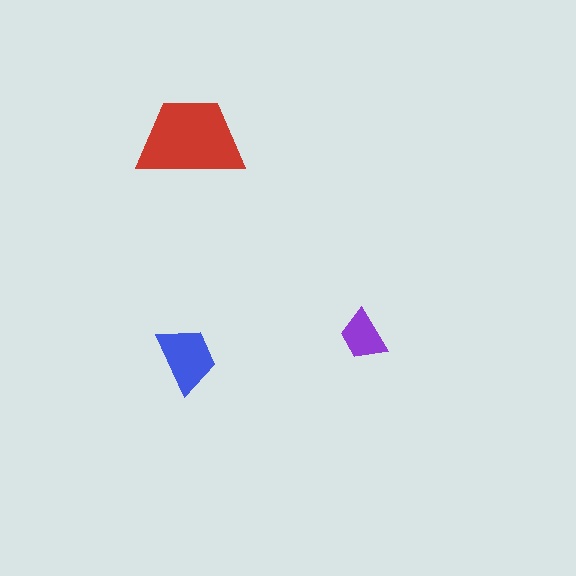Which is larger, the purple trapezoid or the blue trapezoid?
The blue one.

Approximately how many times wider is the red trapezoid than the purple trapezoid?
About 2 times wider.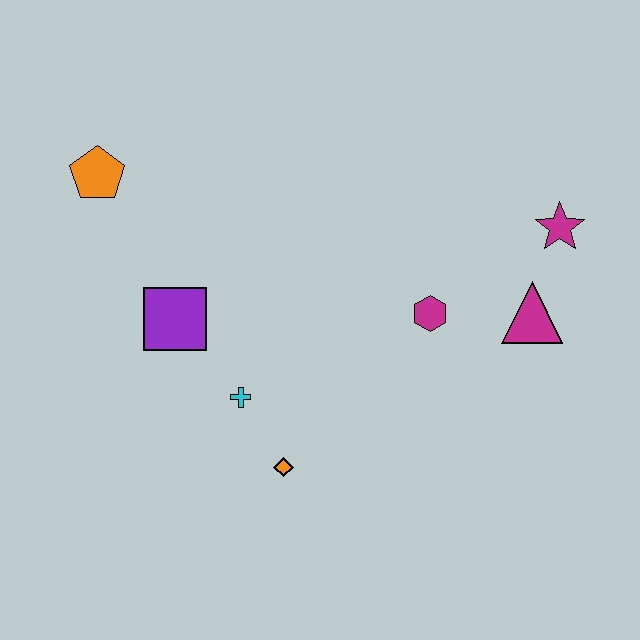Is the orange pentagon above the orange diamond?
Yes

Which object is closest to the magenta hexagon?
The magenta triangle is closest to the magenta hexagon.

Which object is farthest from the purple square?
The magenta star is farthest from the purple square.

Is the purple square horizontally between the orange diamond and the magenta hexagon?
No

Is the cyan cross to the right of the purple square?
Yes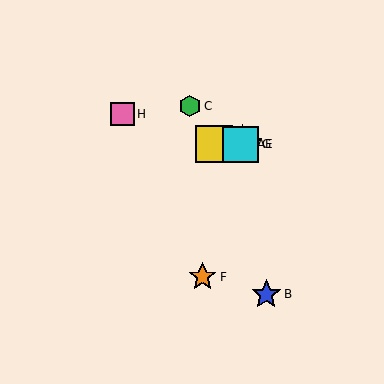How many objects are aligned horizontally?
4 objects (A, D, E, G) are aligned horizontally.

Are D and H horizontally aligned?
No, D is at y≈144 and H is at y≈114.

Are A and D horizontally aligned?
Yes, both are at y≈144.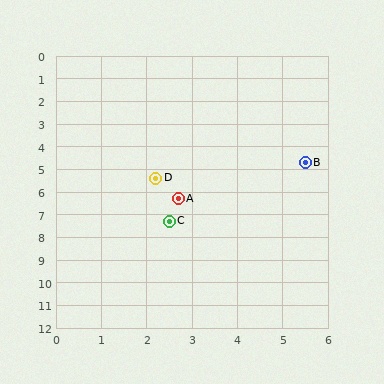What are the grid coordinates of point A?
Point A is at approximately (2.7, 6.3).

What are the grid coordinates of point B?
Point B is at approximately (5.5, 4.7).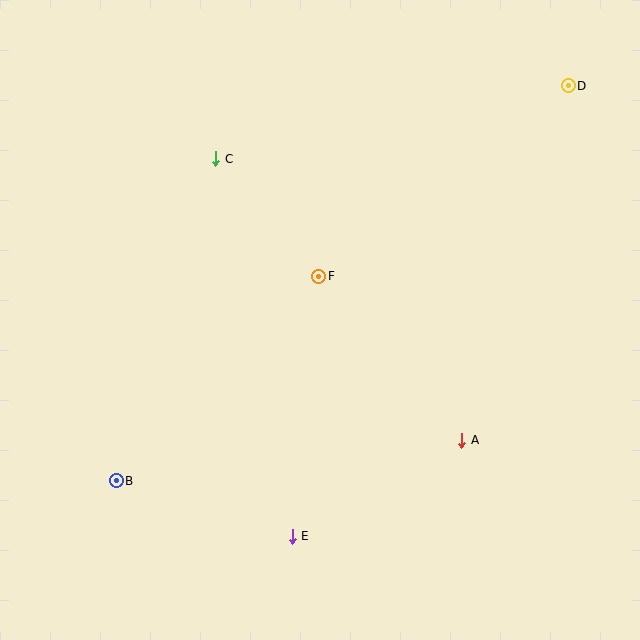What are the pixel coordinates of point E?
Point E is at (292, 536).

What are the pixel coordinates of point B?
Point B is at (116, 481).